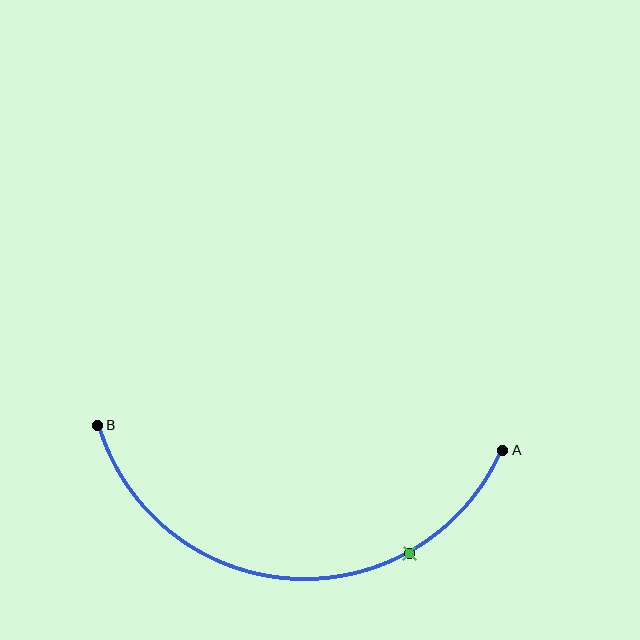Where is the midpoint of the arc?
The arc midpoint is the point on the curve farthest from the straight line joining A and B. It sits below that line.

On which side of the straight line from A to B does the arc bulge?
The arc bulges below the straight line connecting A and B.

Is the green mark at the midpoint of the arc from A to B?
No. The green mark lies on the arc but is closer to endpoint A. The arc midpoint would be at the point on the curve equidistant along the arc from both A and B.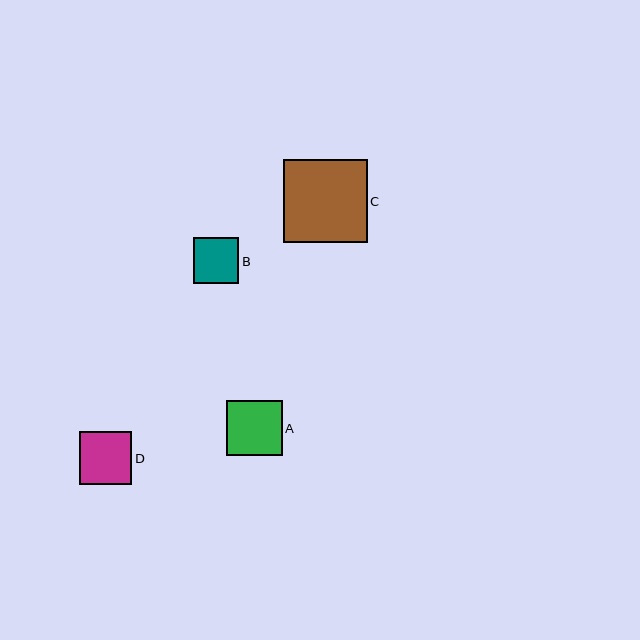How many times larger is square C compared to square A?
Square C is approximately 1.5 times the size of square A.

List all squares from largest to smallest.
From largest to smallest: C, A, D, B.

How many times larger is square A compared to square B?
Square A is approximately 1.2 times the size of square B.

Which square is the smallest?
Square B is the smallest with a size of approximately 45 pixels.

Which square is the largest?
Square C is the largest with a size of approximately 84 pixels.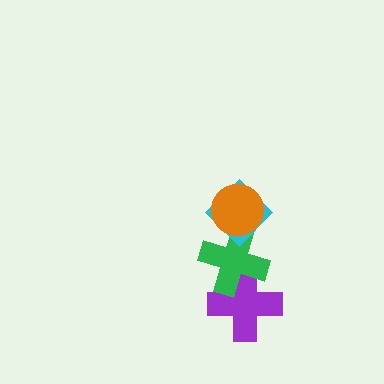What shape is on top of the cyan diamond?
The orange circle is on top of the cyan diamond.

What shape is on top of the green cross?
The cyan diamond is on top of the green cross.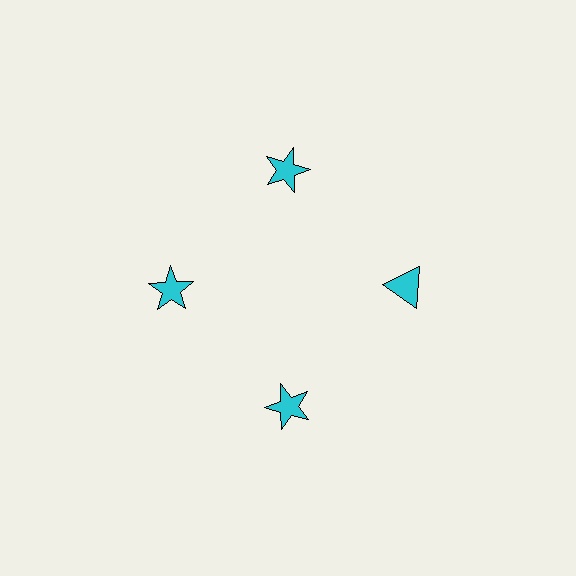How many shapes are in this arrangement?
There are 4 shapes arranged in a ring pattern.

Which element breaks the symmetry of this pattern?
The cyan triangle at roughly the 3 o'clock position breaks the symmetry. All other shapes are cyan stars.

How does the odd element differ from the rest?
It has a different shape: triangle instead of star.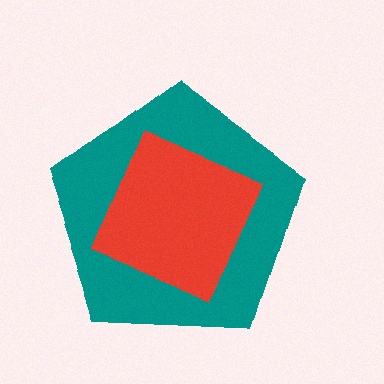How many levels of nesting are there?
2.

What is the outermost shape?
The teal pentagon.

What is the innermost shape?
The red diamond.